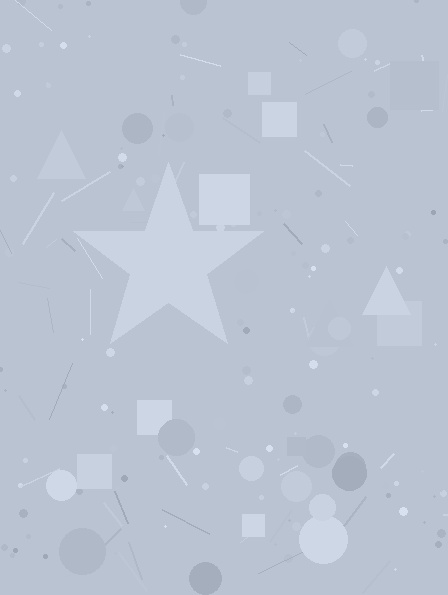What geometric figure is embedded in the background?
A star is embedded in the background.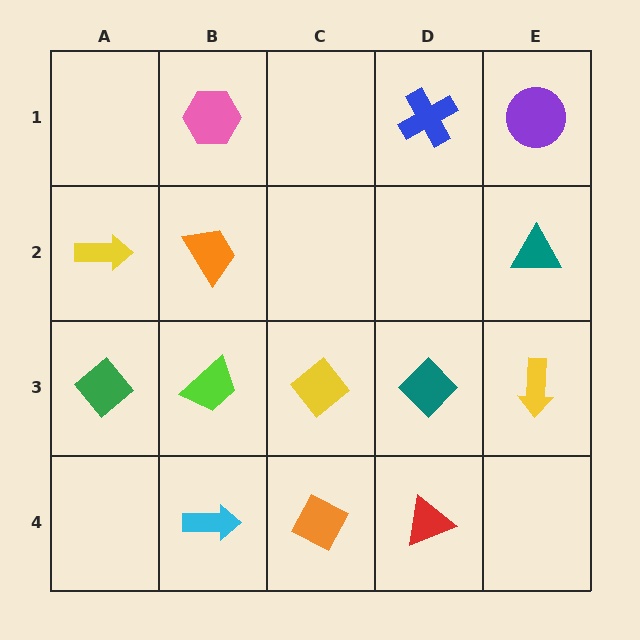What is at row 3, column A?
A green diamond.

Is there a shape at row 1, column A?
No, that cell is empty.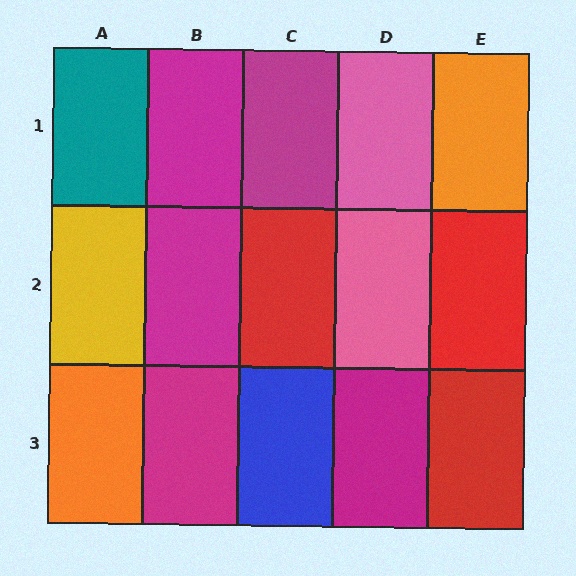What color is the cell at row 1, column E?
Orange.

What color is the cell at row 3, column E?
Red.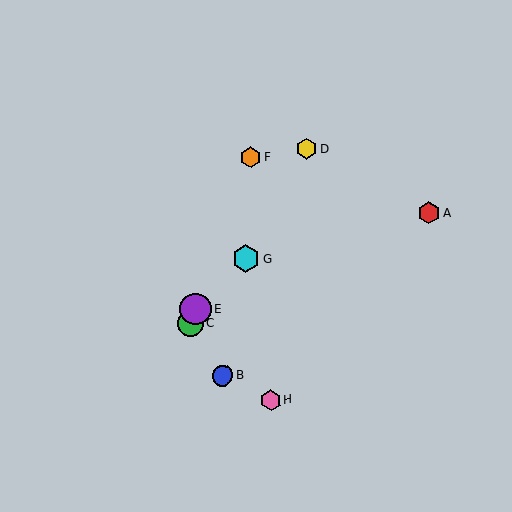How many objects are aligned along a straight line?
3 objects (C, E, F) are aligned along a straight line.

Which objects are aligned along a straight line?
Objects C, E, F are aligned along a straight line.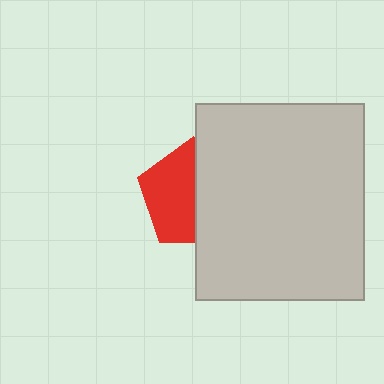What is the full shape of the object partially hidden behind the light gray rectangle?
The partially hidden object is a red pentagon.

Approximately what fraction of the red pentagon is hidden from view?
Roughly 48% of the red pentagon is hidden behind the light gray rectangle.